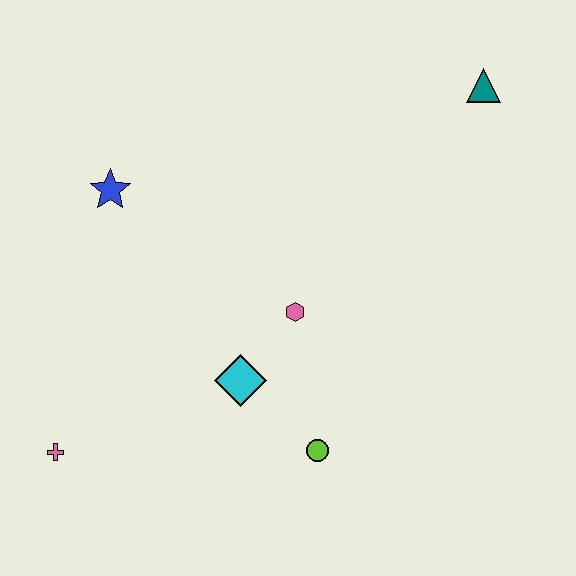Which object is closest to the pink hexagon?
The cyan diamond is closest to the pink hexagon.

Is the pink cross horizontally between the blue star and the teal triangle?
No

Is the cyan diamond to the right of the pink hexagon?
No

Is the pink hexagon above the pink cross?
Yes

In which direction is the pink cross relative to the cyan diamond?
The pink cross is to the left of the cyan diamond.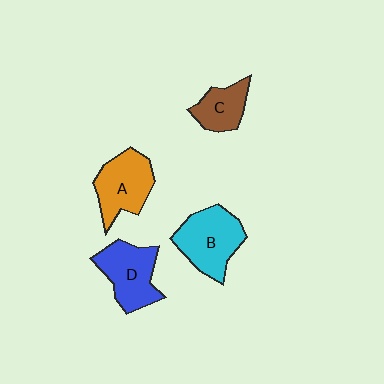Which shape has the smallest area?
Shape C (brown).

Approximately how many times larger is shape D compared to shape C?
Approximately 1.5 times.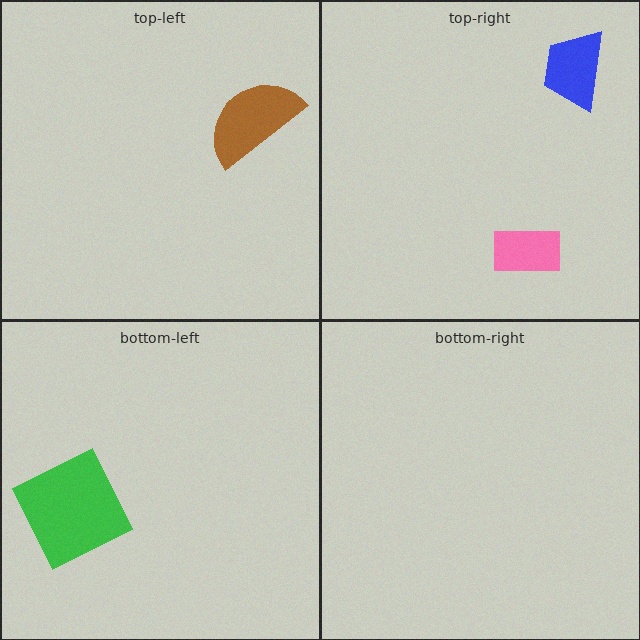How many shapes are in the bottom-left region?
1.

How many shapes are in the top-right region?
2.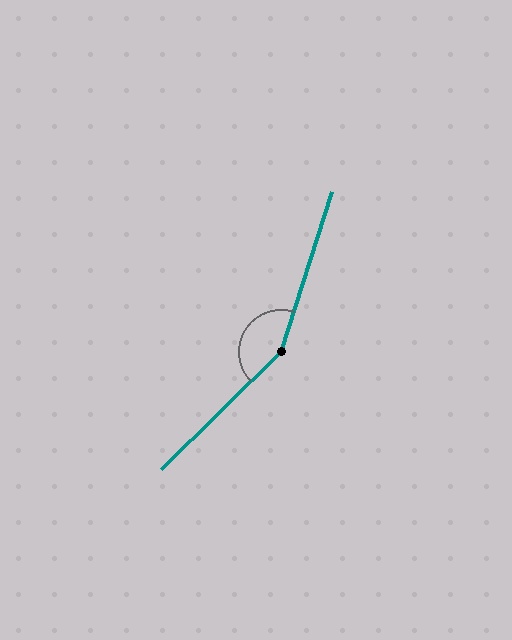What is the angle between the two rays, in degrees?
Approximately 152 degrees.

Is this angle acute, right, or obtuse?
It is obtuse.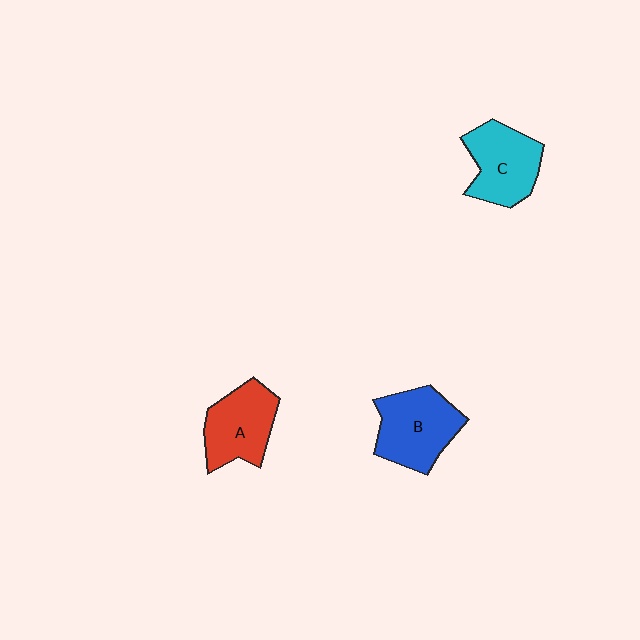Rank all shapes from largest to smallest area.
From largest to smallest: B (blue), C (cyan), A (red).